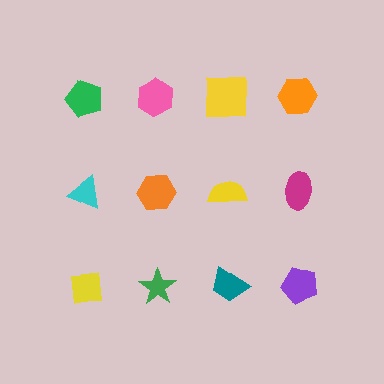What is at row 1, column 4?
An orange hexagon.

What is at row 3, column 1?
A yellow square.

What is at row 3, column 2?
A green star.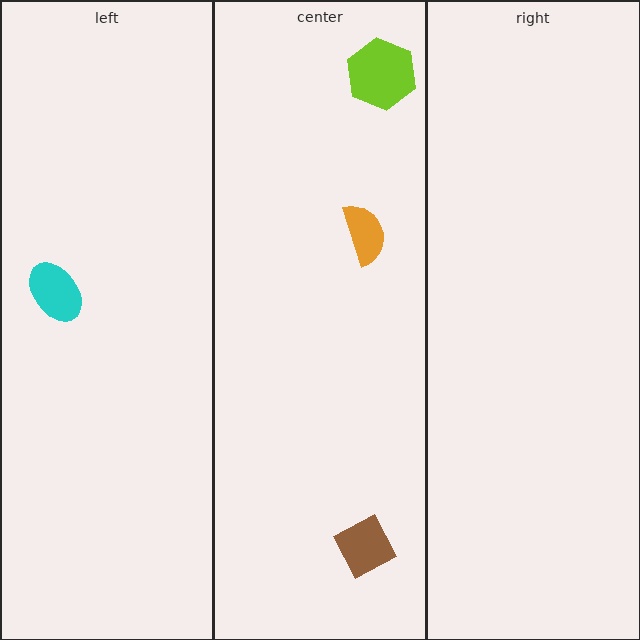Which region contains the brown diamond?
The center region.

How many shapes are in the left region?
1.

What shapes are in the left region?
The cyan ellipse.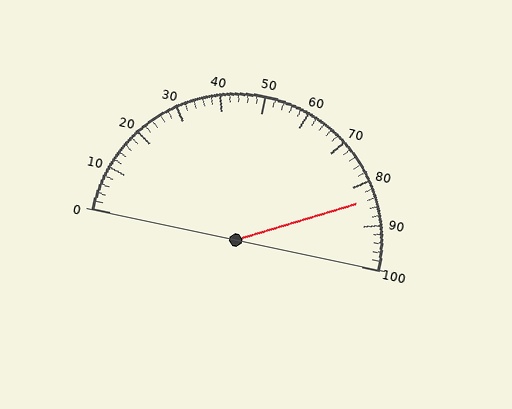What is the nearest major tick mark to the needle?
The nearest major tick mark is 80.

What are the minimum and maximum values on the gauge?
The gauge ranges from 0 to 100.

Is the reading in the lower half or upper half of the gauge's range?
The reading is in the upper half of the range (0 to 100).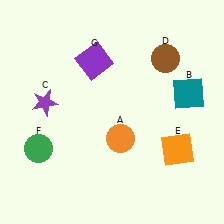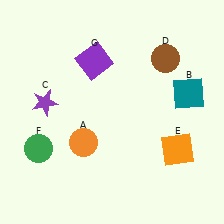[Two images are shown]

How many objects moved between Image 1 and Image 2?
1 object moved between the two images.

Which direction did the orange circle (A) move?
The orange circle (A) moved left.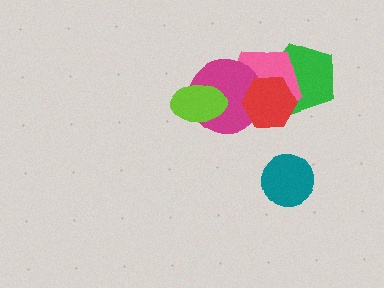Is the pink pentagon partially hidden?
Yes, it is partially covered by another shape.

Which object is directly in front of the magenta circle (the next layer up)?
The red hexagon is directly in front of the magenta circle.